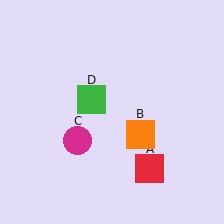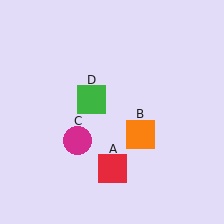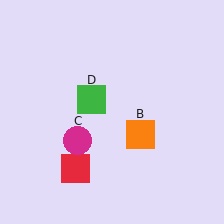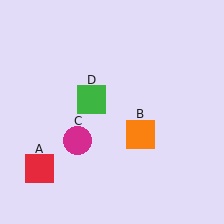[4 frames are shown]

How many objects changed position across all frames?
1 object changed position: red square (object A).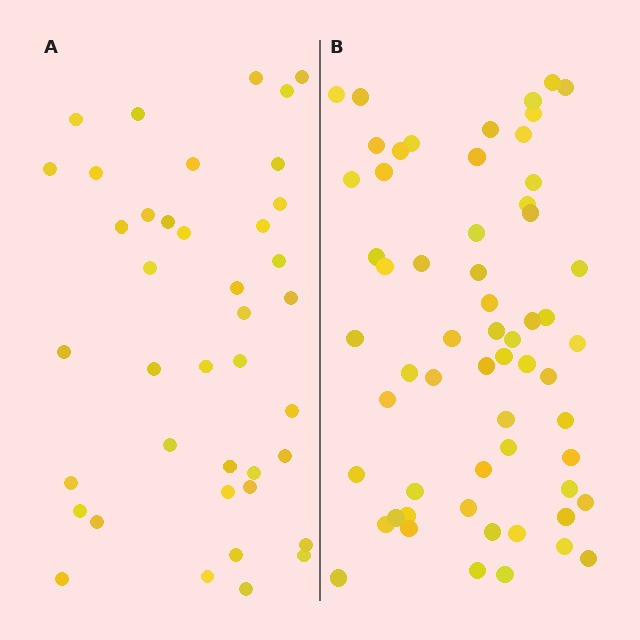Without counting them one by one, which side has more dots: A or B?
Region B (the right region) has more dots.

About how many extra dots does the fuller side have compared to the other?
Region B has approximately 20 more dots than region A.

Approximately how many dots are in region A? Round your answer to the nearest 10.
About 40 dots.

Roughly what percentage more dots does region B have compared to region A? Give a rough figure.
About 50% more.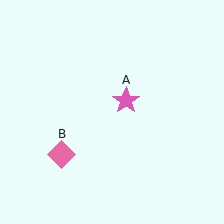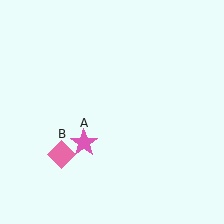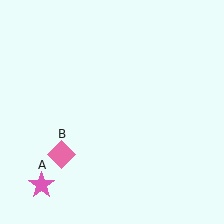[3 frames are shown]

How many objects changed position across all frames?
1 object changed position: pink star (object A).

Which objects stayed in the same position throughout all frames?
Pink diamond (object B) remained stationary.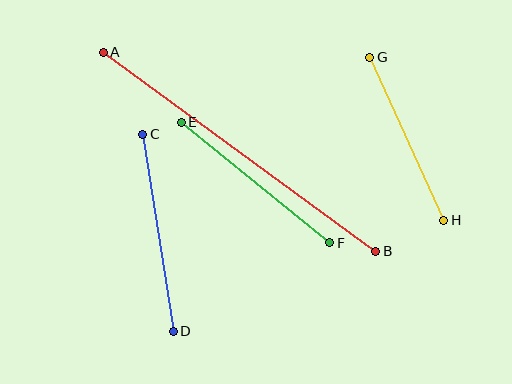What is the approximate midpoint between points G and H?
The midpoint is at approximately (407, 139) pixels.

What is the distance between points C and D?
The distance is approximately 199 pixels.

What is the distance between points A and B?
The distance is approximately 337 pixels.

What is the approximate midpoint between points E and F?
The midpoint is at approximately (255, 183) pixels.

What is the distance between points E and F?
The distance is approximately 192 pixels.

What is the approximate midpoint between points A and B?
The midpoint is at approximately (240, 152) pixels.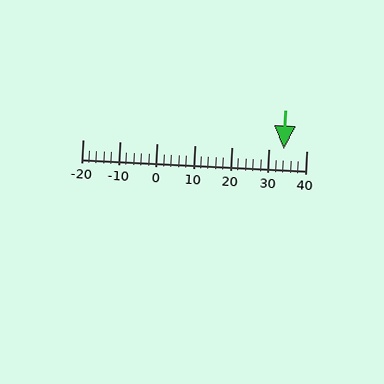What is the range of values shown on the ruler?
The ruler shows values from -20 to 40.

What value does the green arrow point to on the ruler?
The green arrow points to approximately 34.